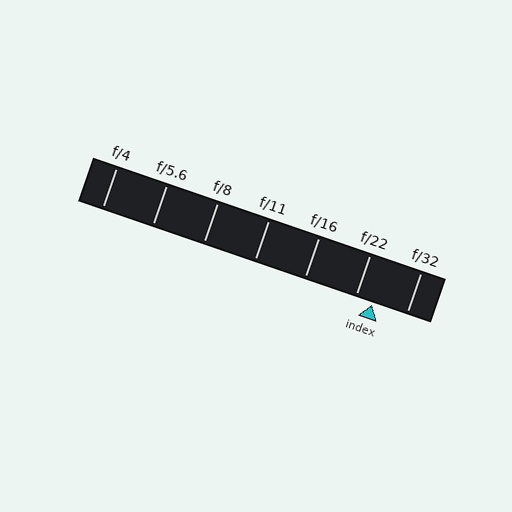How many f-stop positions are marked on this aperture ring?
There are 7 f-stop positions marked.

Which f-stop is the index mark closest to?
The index mark is closest to f/22.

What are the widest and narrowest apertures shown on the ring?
The widest aperture shown is f/4 and the narrowest is f/32.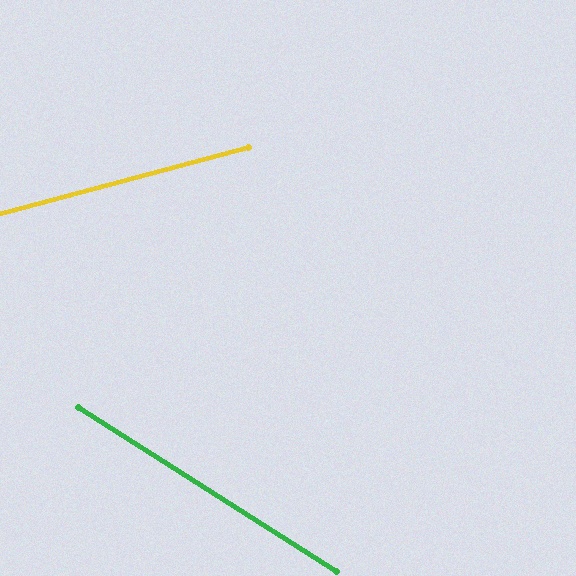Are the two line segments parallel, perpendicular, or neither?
Neither parallel nor perpendicular — they differ by about 47°.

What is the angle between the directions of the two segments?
Approximately 47 degrees.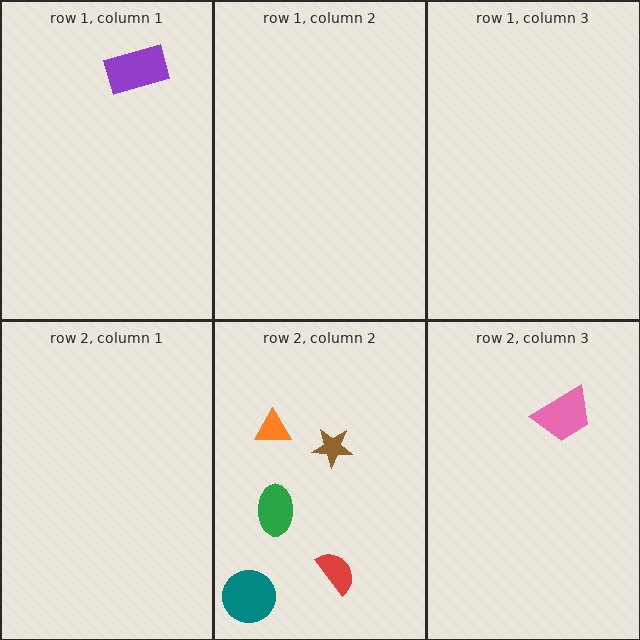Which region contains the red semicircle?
The row 2, column 2 region.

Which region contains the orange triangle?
The row 2, column 2 region.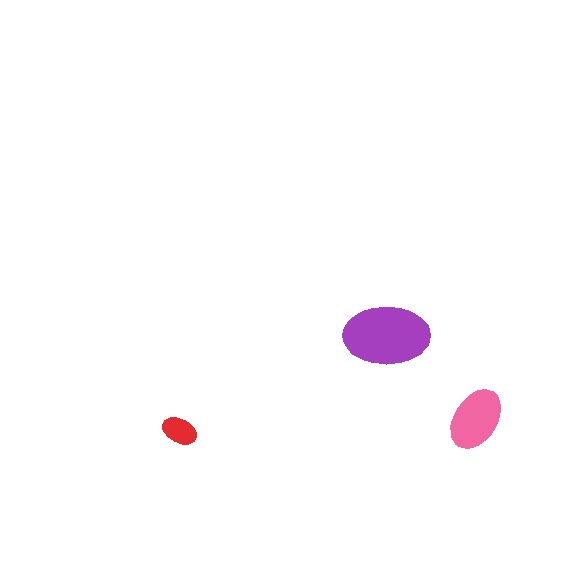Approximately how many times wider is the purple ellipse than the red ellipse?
About 2.5 times wider.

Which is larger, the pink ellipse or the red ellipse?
The pink one.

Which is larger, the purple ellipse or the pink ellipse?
The purple one.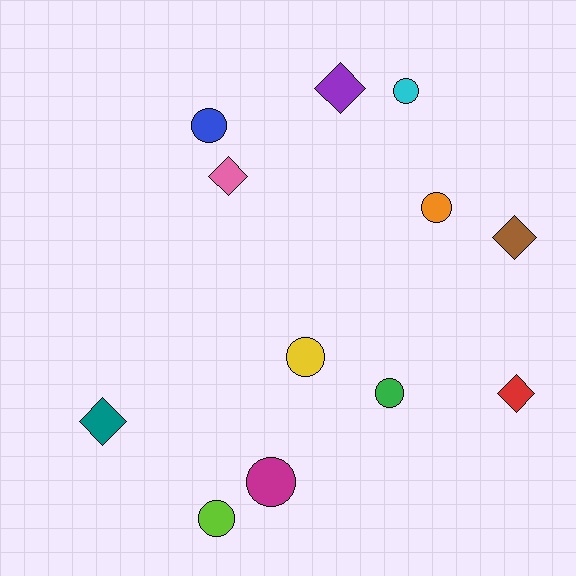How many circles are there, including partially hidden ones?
There are 7 circles.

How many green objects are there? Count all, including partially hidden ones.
There is 1 green object.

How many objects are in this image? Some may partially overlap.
There are 12 objects.